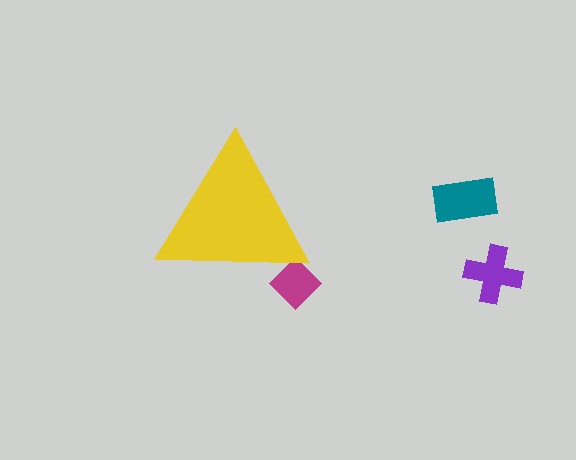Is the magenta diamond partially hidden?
Yes, the magenta diamond is partially hidden behind the yellow triangle.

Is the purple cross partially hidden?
No, the purple cross is fully visible.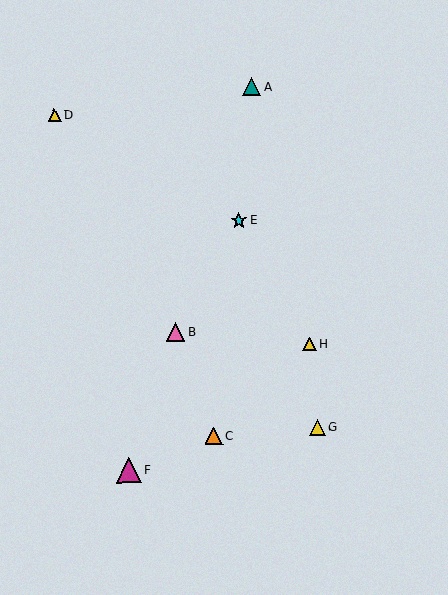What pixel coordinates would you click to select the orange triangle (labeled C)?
Click at (214, 436) to select the orange triangle C.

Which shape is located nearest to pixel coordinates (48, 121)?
The yellow triangle (labeled D) at (54, 115) is nearest to that location.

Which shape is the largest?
The magenta triangle (labeled F) is the largest.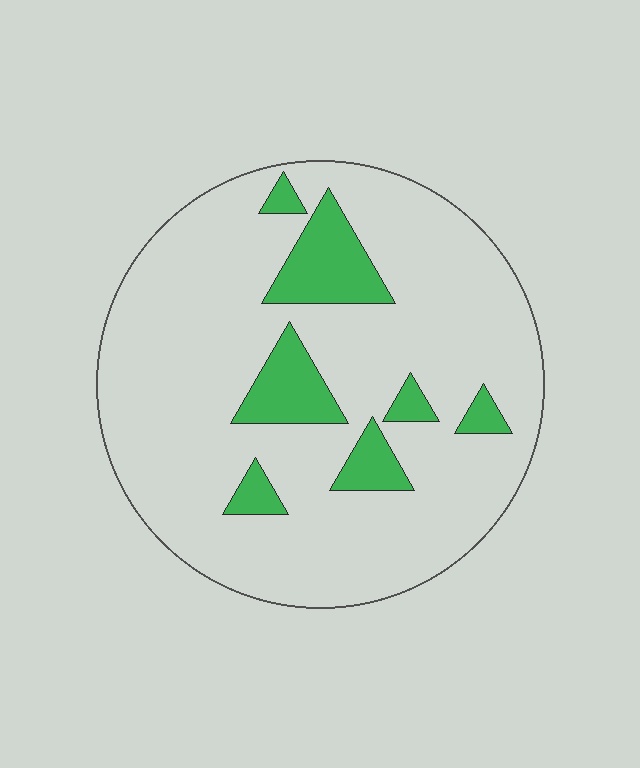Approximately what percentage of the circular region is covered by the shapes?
Approximately 15%.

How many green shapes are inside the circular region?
7.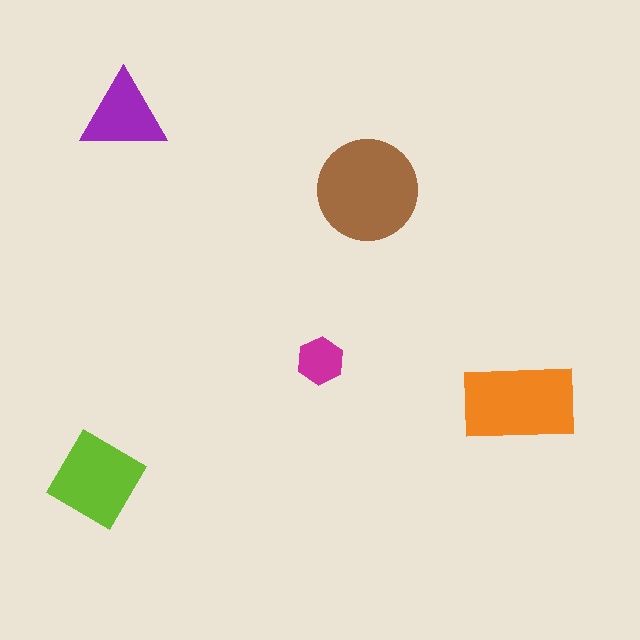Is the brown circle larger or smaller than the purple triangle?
Larger.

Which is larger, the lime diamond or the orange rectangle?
The orange rectangle.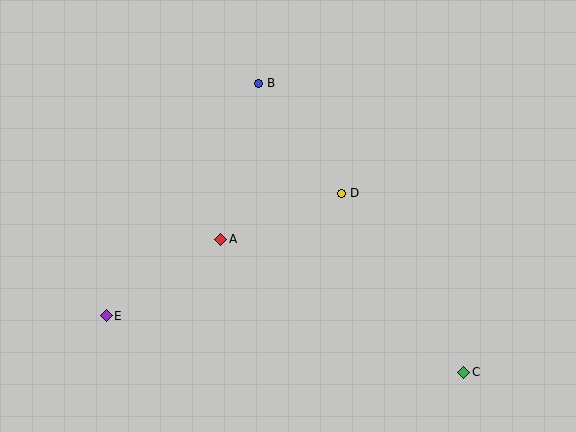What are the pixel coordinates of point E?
Point E is at (106, 316).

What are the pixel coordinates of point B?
Point B is at (259, 83).